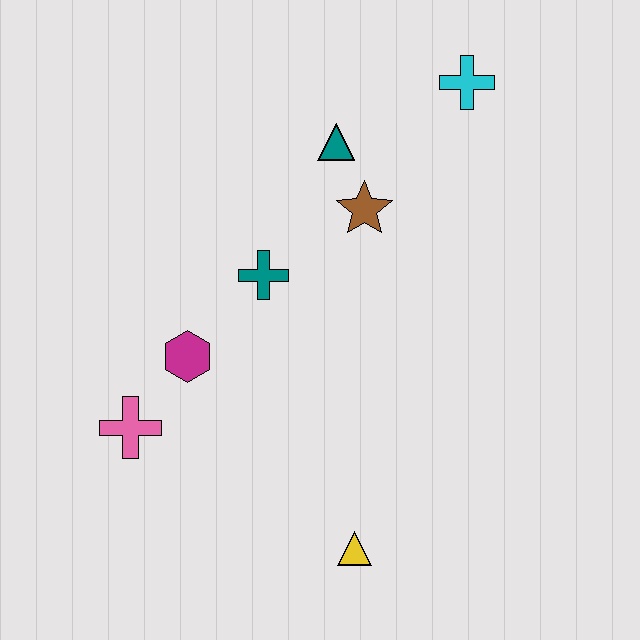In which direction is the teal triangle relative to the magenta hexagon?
The teal triangle is above the magenta hexagon.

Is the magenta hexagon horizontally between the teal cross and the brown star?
No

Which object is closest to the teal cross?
The magenta hexagon is closest to the teal cross.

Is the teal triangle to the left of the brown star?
Yes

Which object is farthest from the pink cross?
The cyan cross is farthest from the pink cross.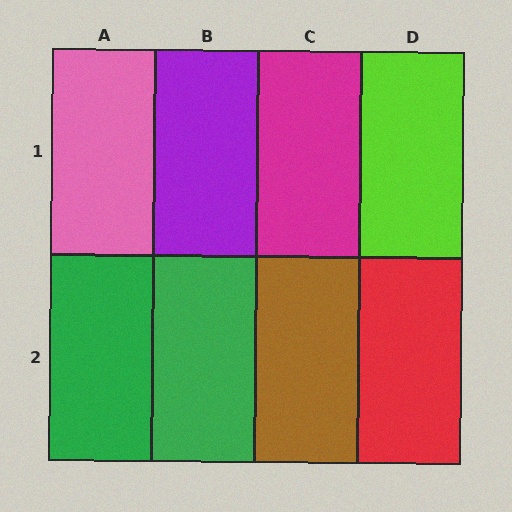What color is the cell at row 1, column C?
Magenta.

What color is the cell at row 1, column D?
Lime.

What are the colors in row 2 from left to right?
Green, green, brown, red.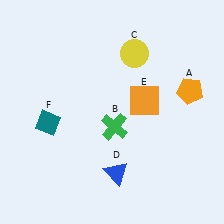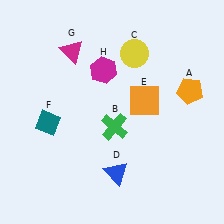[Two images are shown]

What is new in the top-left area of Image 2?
A magenta triangle (G) was added in the top-left area of Image 2.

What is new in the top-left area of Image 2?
A magenta hexagon (H) was added in the top-left area of Image 2.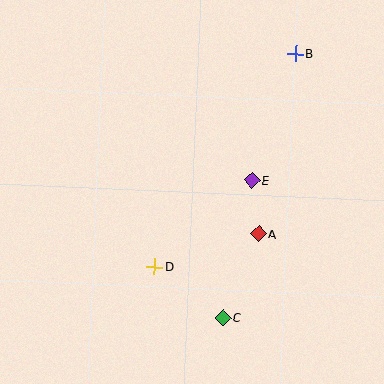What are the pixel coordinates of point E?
Point E is at (252, 180).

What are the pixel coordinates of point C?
Point C is at (223, 317).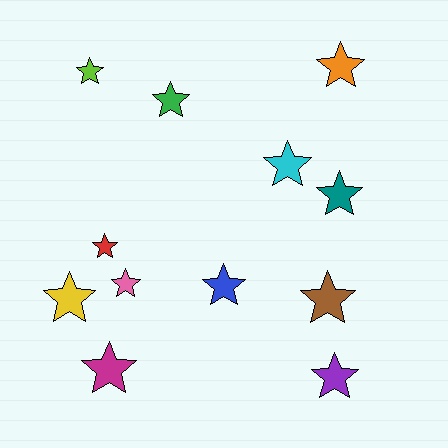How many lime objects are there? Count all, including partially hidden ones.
There is 1 lime object.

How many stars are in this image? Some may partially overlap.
There are 12 stars.